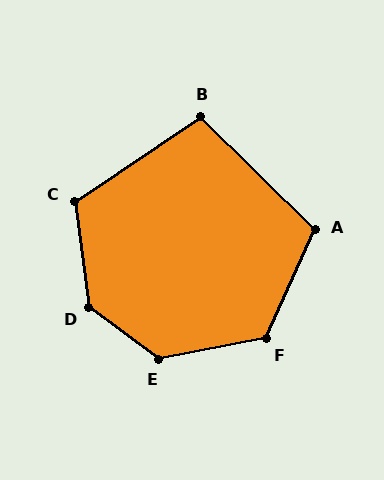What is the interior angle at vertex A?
Approximately 111 degrees (obtuse).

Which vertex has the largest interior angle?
D, at approximately 134 degrees.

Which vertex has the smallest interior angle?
B, at approximately 101 degrees.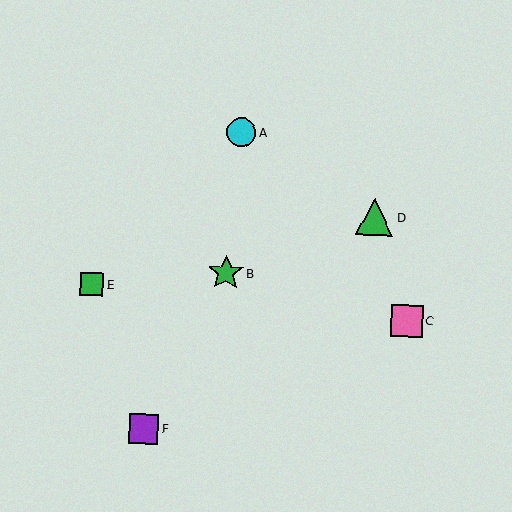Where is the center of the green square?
The center of the green square is at (92, 284).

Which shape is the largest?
The green triangle (labeled D) is the largest.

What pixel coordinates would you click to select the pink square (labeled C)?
Click at (407, 321) to select the pink square C.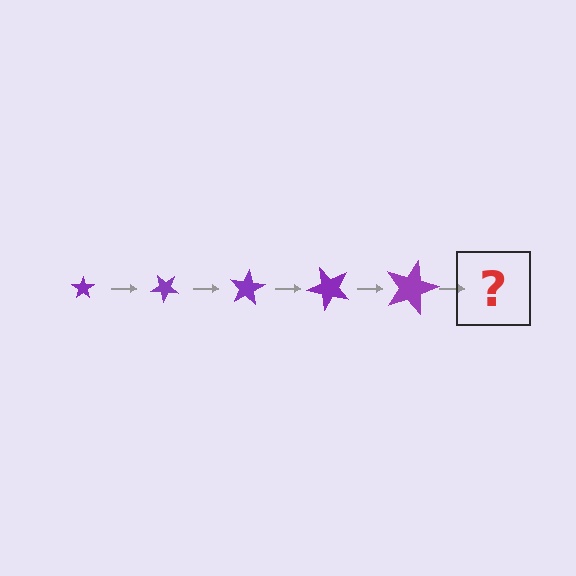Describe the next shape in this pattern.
It should be a star, larger than the previous one and rotated 200 degrees from the start.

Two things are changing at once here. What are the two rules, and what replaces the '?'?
The two rules are that the star grows larger each step and it rotates 40 degrees each step. The '?' should be a star, larger than the previous one and rotated 200 degrees from the start.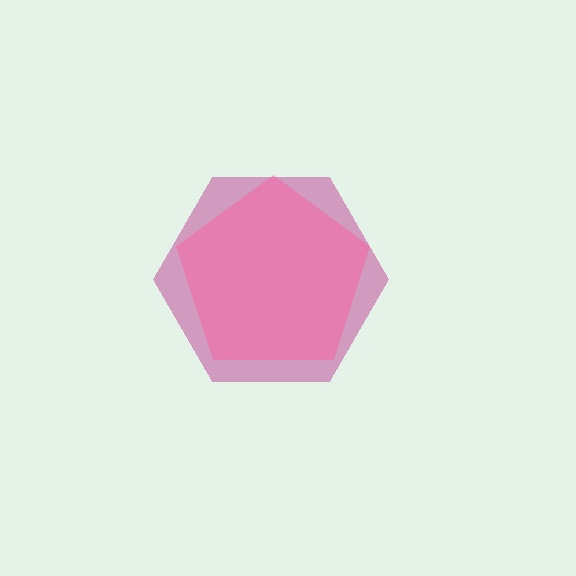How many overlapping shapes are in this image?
There are 2 overlapping shapes in the image.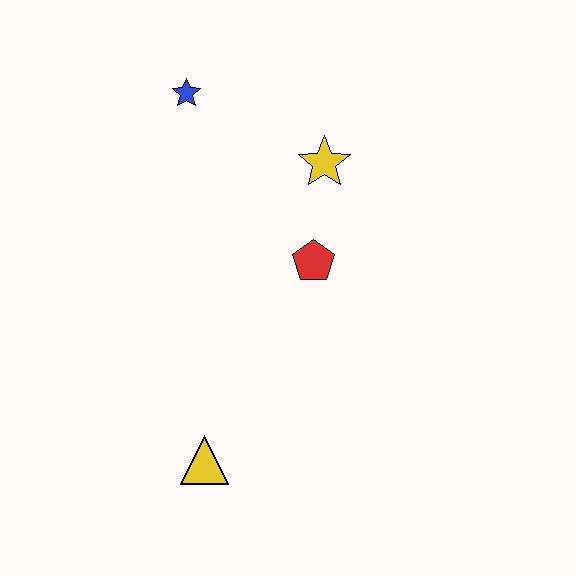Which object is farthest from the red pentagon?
The yellow triangle is farthest from the red pentagon.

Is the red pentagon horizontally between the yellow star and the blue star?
Yes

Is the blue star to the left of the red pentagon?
Yes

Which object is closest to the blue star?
The yellow star is closest to the blue star.